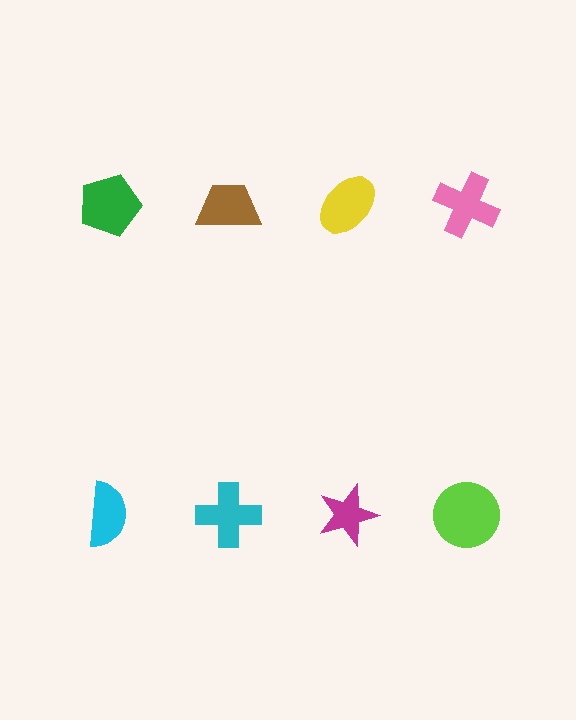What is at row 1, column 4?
A pink cross.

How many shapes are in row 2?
4 shapes.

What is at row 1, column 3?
A yellow ellipse.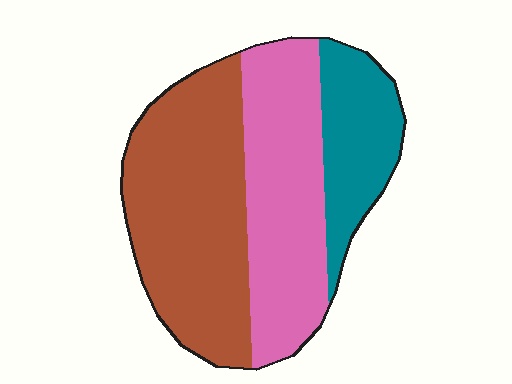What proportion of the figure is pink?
Pink covers 36% of the figure.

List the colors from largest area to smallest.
From largest to smallest: brown, pink, teal.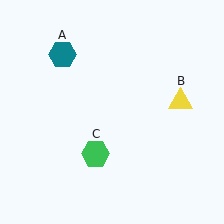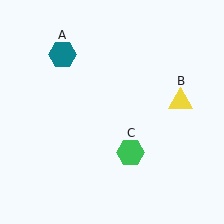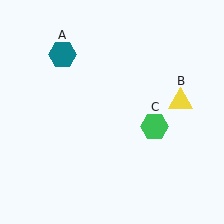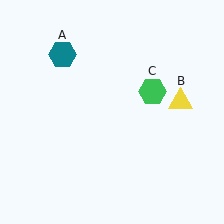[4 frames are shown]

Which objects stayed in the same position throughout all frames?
Teal hexagon (object A) and yellow triangle (object B) remained stationary.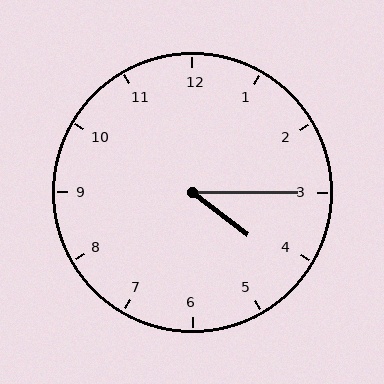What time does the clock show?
4:15.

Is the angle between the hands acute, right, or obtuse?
It is acute.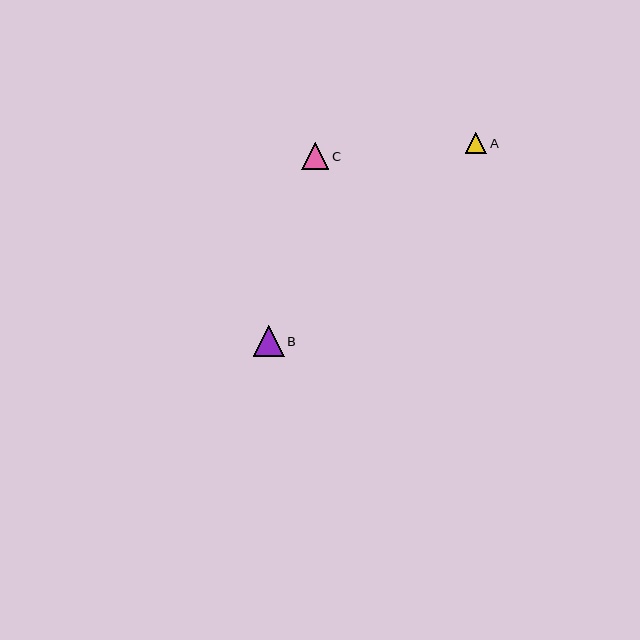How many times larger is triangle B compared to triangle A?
Triangle B is approximately 1.5 times the size of triangle A.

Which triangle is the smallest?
Triangle A is the smallest with a size of approximately 21 pixels.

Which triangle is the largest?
Triangle B is the largest with a size of approximately 31 pixels.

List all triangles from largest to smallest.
From largest to smallest: B, C, A.